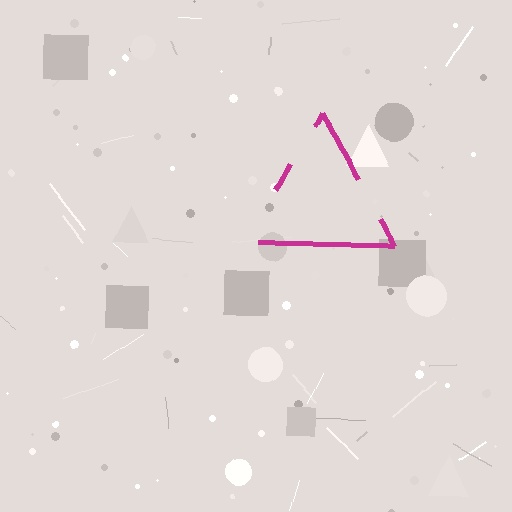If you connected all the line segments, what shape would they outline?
They would outline a triangle.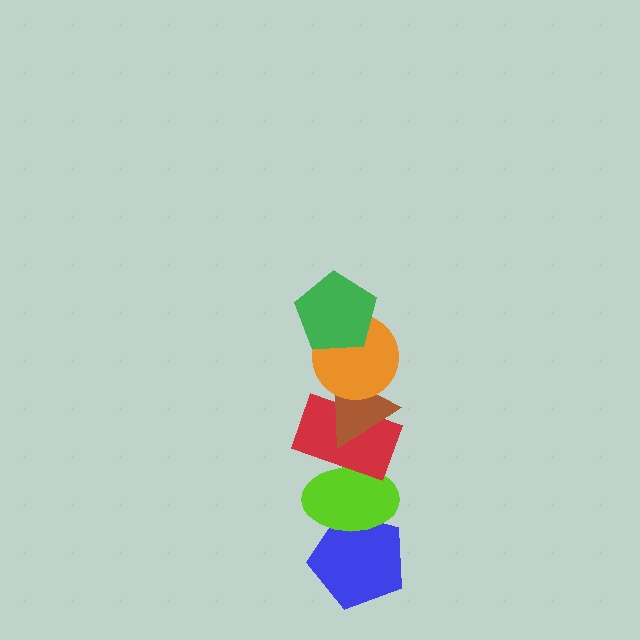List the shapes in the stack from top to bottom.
From top to bottom: the green pentagon, the orange circle, the brown triangle, the red rectangle, the lime ellipse, the blue pentagon.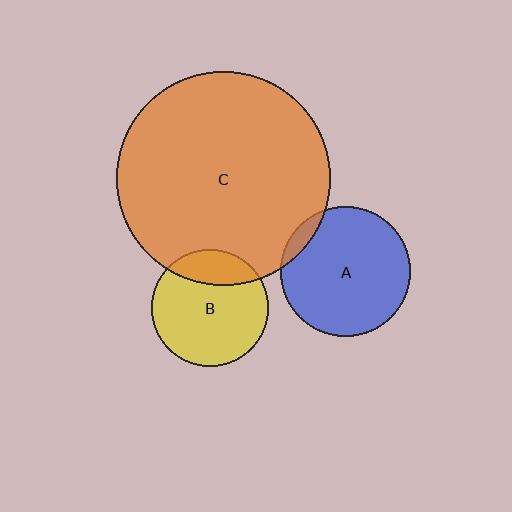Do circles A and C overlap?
Yes.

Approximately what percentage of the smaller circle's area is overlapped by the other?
Approximately 5%.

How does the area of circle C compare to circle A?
Approximately 2.7 times.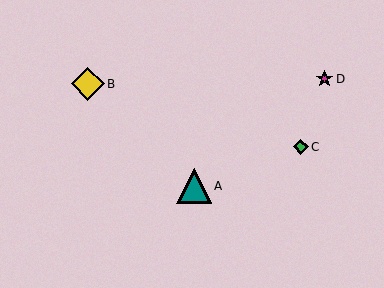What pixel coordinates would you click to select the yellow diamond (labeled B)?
Click at (88, 84) to select the yellow diamond B.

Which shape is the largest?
The teal triangle (labeled A) is the largest.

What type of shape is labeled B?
Shape B is a yellow diamond.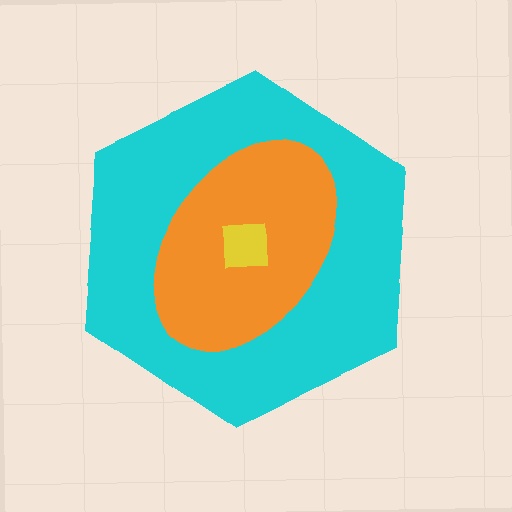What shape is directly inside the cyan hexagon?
The orange ellipse.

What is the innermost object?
The yellow square.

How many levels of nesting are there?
3.